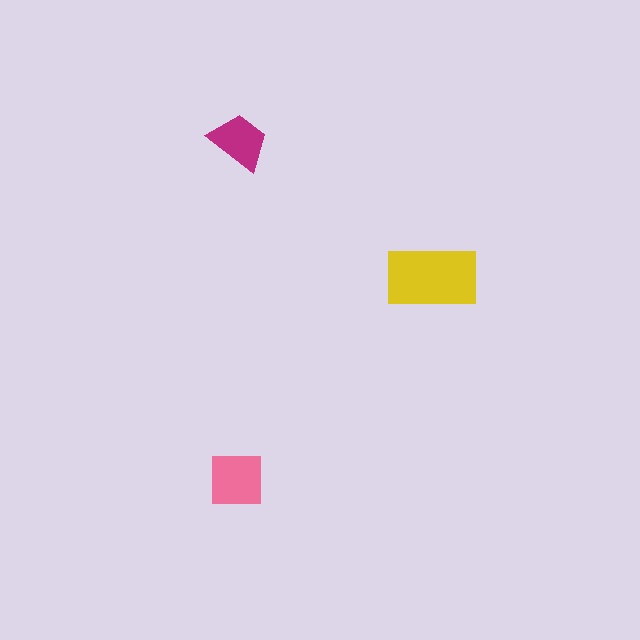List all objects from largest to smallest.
The yellow rectangle, the pink square, the magenta trapezoid.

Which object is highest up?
The magenta trapezoid is topmost.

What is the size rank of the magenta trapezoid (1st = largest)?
3rd.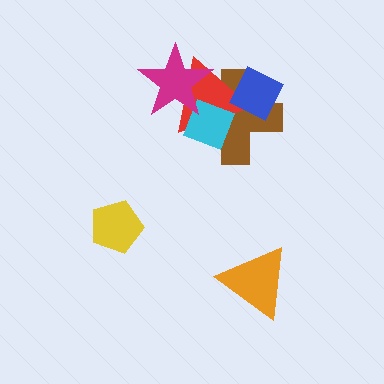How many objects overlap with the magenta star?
3 objects overlap with the magenta star.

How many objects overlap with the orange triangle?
0 objects overlap with the orange triangle.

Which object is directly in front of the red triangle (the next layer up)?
The blue diamond is directly in front of the red triangle.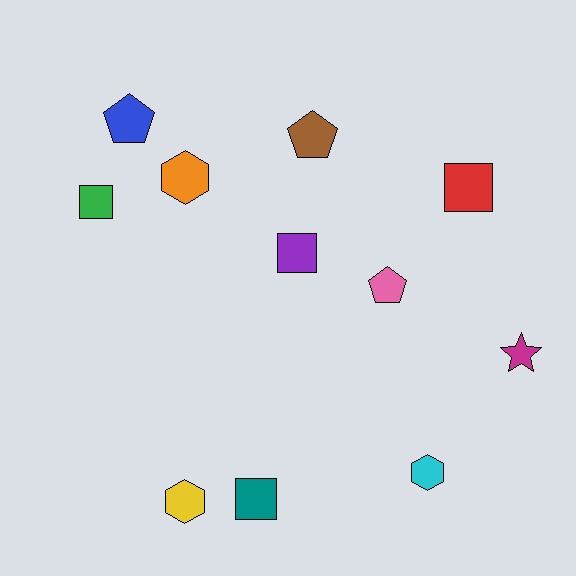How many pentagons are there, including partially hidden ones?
There are 3 pentagons.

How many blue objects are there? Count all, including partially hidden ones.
There is 1 blue object.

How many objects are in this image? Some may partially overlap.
There are 11 objects.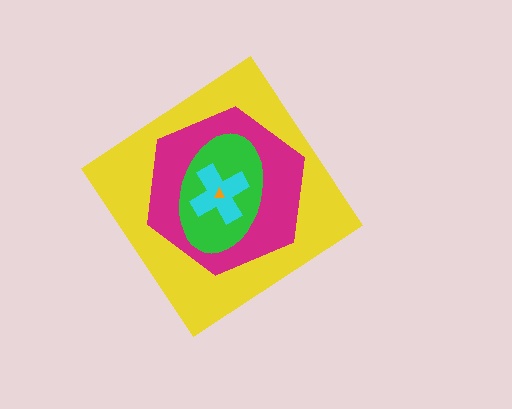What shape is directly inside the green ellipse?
The cyan cross.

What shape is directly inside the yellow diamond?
The magenta hexagon.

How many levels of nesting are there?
5.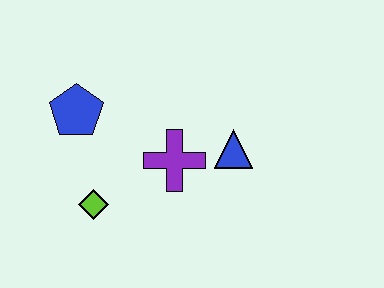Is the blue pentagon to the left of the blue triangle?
Yes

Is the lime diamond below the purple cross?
Yes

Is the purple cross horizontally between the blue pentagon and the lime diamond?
No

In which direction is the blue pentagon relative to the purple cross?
The blue pentagon is to the left of the purple cross.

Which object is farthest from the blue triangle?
The blue pentagon is farthest from the blue triangle.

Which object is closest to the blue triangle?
The purple cross is closest to the blue triangle.